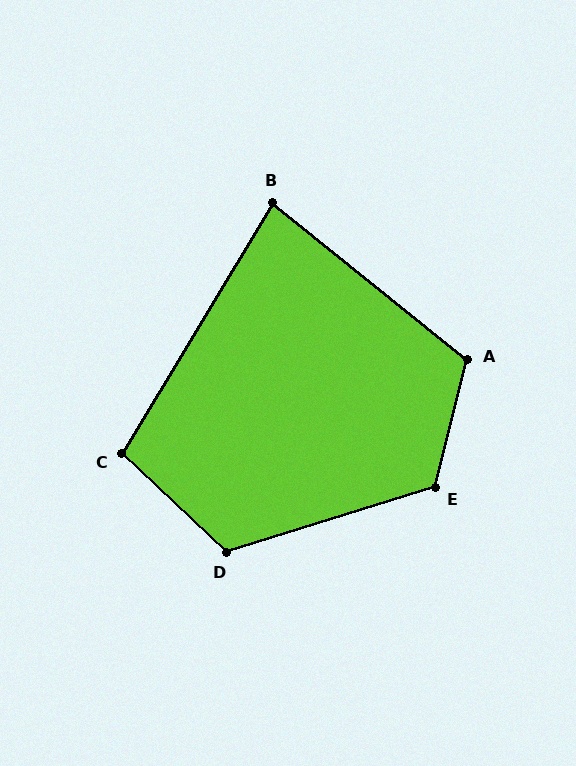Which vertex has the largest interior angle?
E, at approximately 121 degrees.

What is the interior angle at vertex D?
Approximately 119 degrees (obtuse).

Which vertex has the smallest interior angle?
B, at approximately 82 degrees.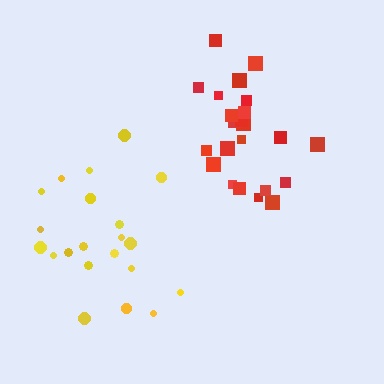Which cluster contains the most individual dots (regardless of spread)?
Red (23).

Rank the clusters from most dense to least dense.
yellow, red.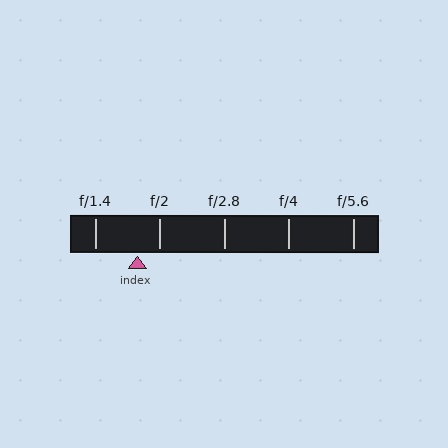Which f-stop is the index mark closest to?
The index mark is closest to f/2.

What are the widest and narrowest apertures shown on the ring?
The widest aperture shown is f/1.4 and the narrowest is f/5.6.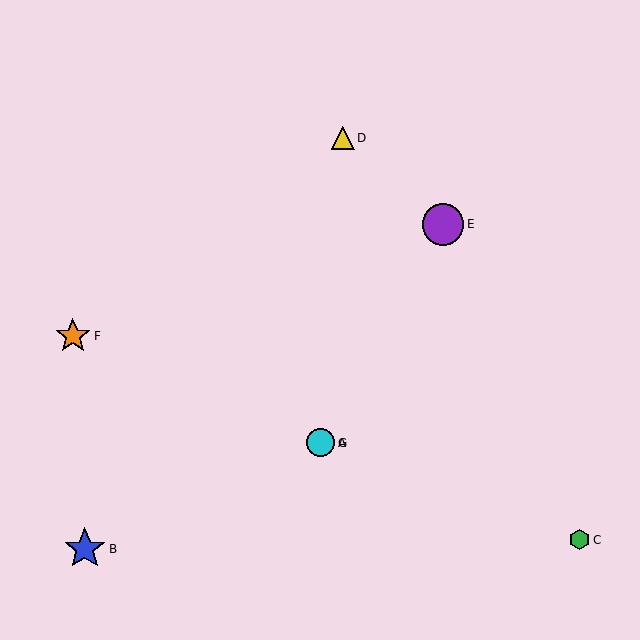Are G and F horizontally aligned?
No, G is at y≈443 and F is at y≈336.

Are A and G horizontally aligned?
Yes, both are at y≈443.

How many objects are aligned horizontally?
2 objects (A, G) are aligned horizontally.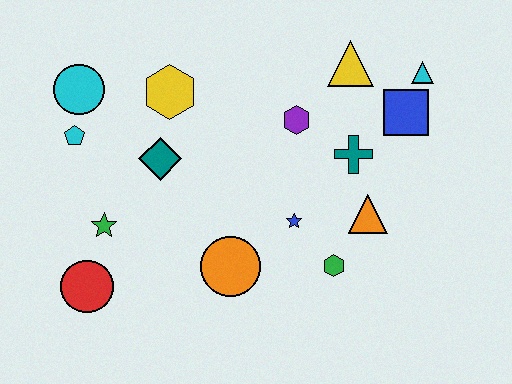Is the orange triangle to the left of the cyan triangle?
Yes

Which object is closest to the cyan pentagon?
The cyan circle is closest to the cyan pentagon.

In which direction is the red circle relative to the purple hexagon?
The red circle is to the left of the purple hexagon.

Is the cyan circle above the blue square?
Yes